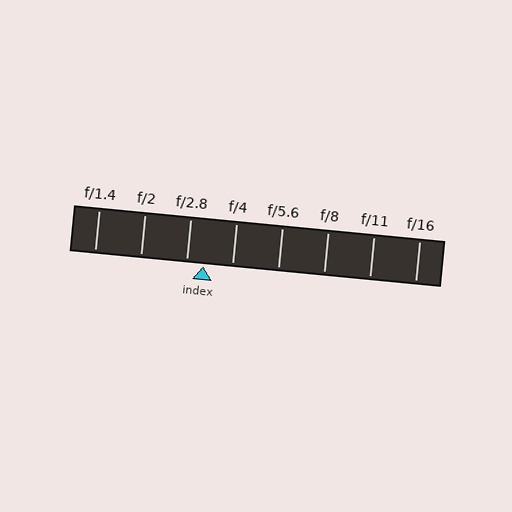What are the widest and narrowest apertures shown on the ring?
The widest aperture shown is f/1.4 and the narrowest is f/16.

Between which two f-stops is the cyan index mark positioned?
The index mark is between f/2.8 and f/4.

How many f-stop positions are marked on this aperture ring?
There are 8 f-stop positions marked.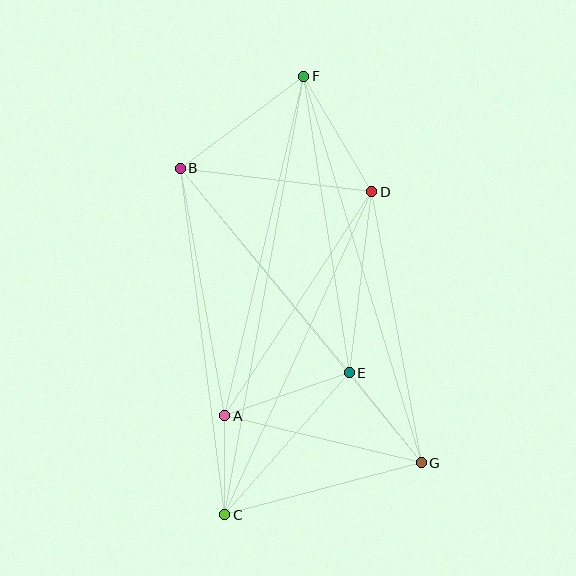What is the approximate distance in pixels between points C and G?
The distance between C and G is approximately 203 pixels.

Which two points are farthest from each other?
Points C and F are farthest from each other.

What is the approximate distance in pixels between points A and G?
The distance between A and G is approximately 202 pixels.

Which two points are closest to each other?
Points A and C are closest to each other.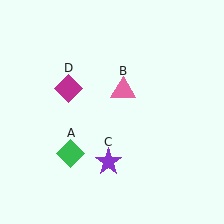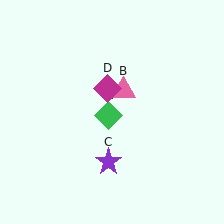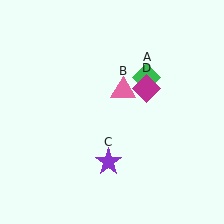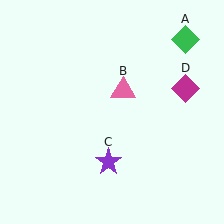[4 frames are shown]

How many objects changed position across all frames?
2 objects changed position: green diamond (object A), magenta diamond (object D).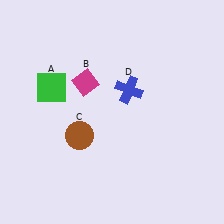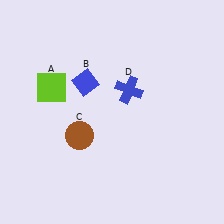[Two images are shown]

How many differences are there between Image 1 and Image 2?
There are 2 differences between the two images.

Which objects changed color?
A changed from green to lime. B changed from magenta to blue.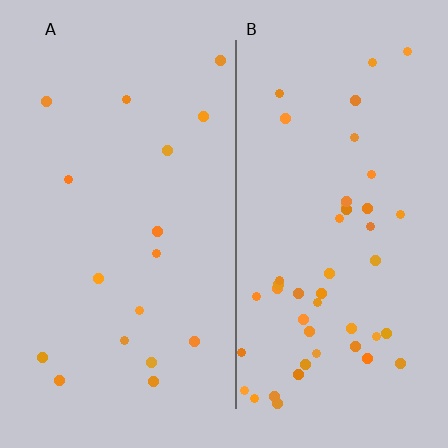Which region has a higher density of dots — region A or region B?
B (the right).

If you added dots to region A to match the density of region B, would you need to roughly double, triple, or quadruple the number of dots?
Approximately triple.